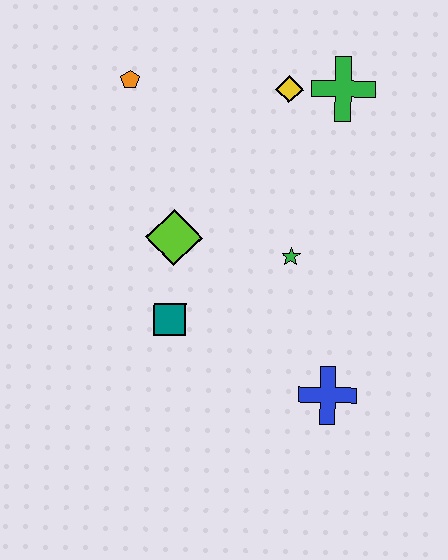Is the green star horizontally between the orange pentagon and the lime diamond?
No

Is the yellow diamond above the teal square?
Yes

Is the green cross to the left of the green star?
No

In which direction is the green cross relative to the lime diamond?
The green cross is to the right of the lime diamond.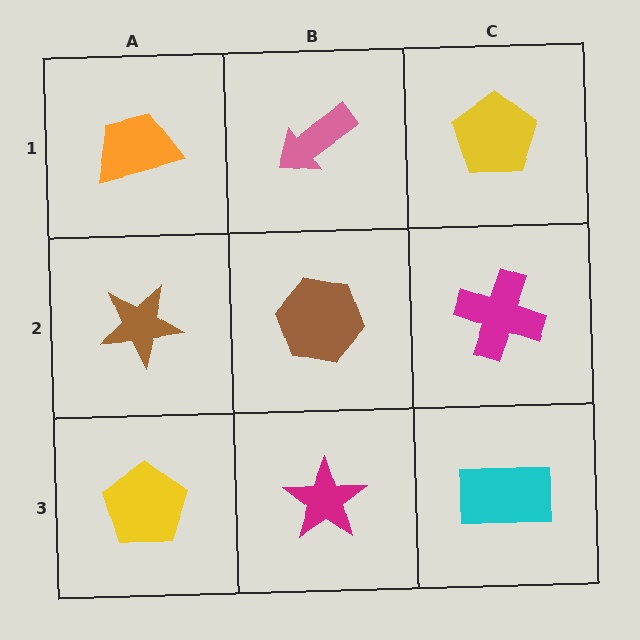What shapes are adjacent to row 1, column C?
A magenta cross (row 2, column C), a pink arrow (row 1, column B).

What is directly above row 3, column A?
A brown star.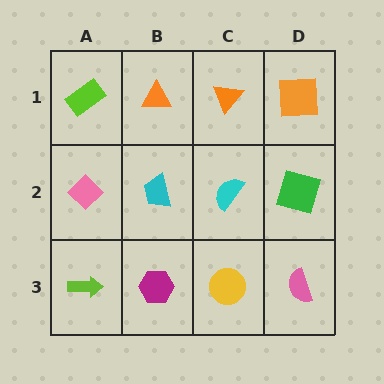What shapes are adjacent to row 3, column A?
A pink diamond (row 2, column A), a magenta hexagon (row 3, column B).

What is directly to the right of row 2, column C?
A green square.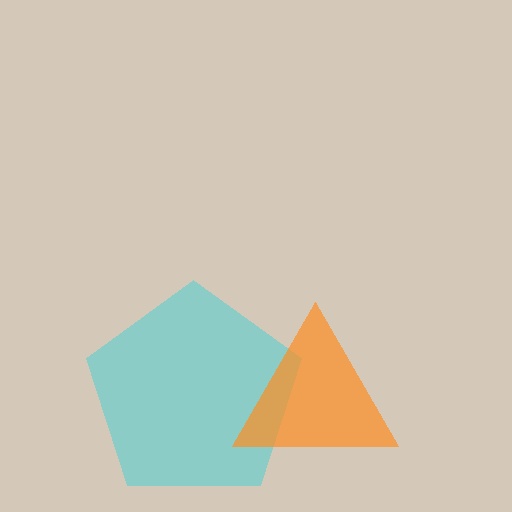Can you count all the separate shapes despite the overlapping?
Yes, there are 2 separate shapes.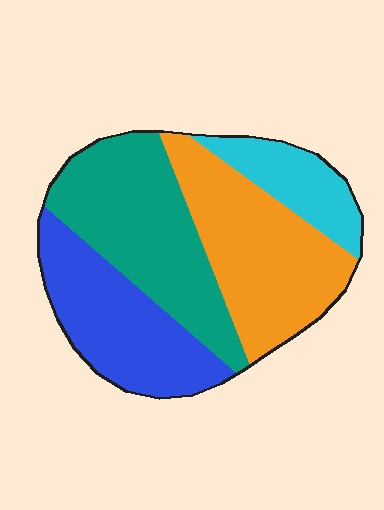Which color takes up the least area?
Cyan, at roughly 15%.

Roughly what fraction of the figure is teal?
Teal covers roughly 30% of the figure.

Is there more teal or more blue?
Teal.